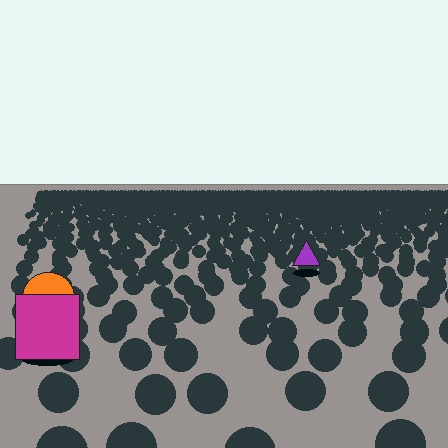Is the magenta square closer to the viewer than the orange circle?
Yes. The magenta square is closer — you can tell from the texture gradient: the ground texture is coarser near it.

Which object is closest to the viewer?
The magenta square is closest. The texture marks near it are larger and more spread out.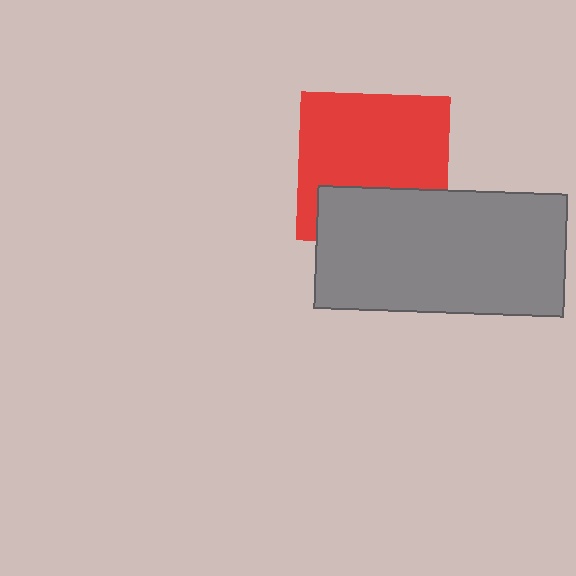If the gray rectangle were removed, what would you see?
You would see the complete red square.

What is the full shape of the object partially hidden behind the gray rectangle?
The partially hidden object is a red square.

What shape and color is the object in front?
The object in front is a gray rectangle.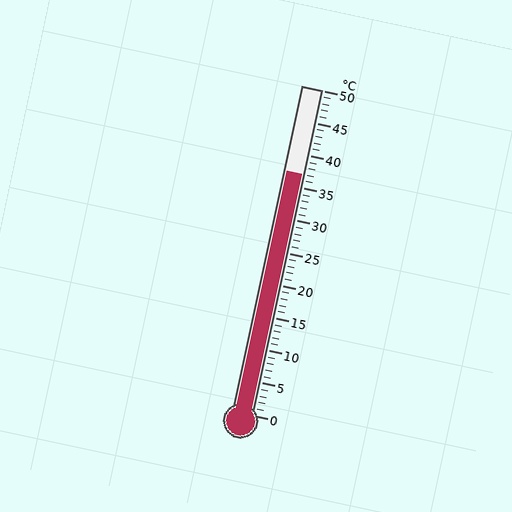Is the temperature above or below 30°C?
The temperature is above 30°C.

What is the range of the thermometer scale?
The thermometer scale ranges from 0°C to 50°C.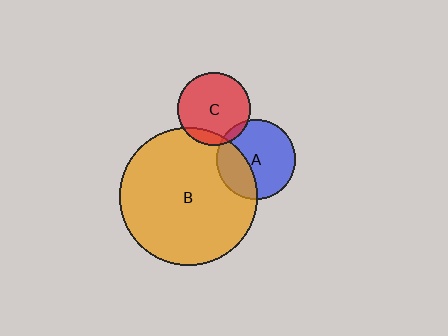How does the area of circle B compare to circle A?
Approximately 3.0 times.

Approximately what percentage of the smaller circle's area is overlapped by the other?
Approximately 10%.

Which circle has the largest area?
Circle B (orange).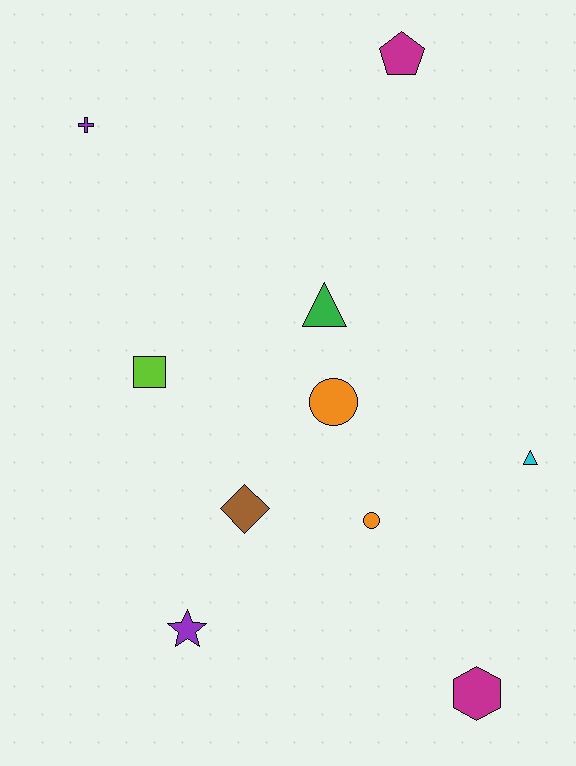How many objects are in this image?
There are 10 objects.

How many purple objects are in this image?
There are 2 purple objects.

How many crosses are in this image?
There is 1 cross.